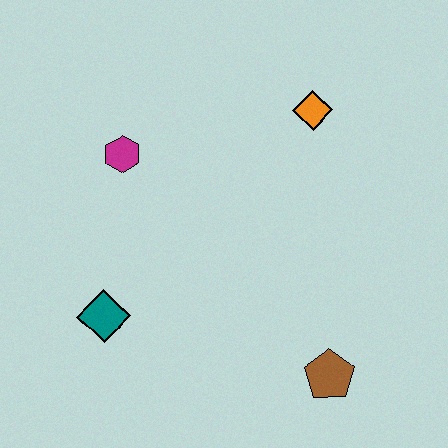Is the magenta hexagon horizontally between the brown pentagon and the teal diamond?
Yes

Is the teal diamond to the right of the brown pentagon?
No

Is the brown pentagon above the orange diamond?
No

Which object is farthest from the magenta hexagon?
The brown pentagon is farthest from the magenta hexagon.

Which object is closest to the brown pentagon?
The teal diamond is closest to the brown pentagon.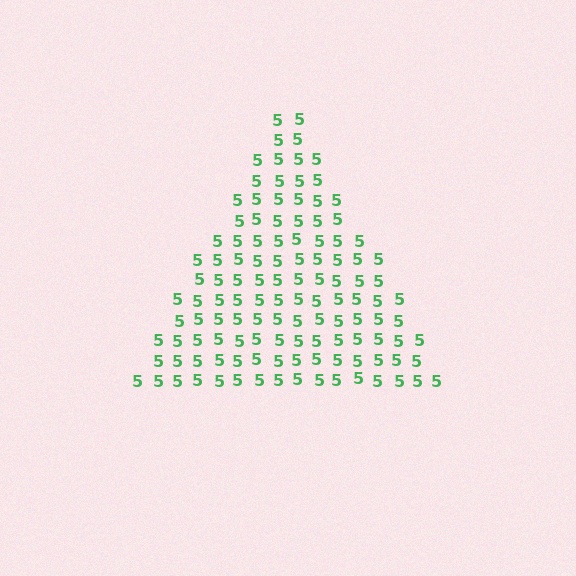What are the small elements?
The small elements are digit 5's.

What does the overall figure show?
The overall figure shows a triangle.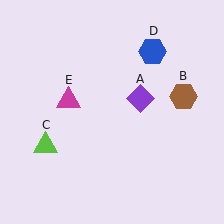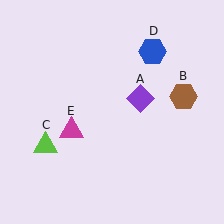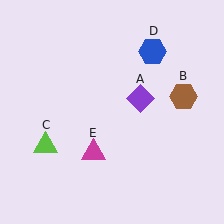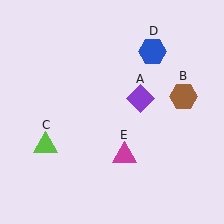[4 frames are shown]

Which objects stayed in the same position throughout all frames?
Purple diamond (object A) and brown hexagon (object B) and lime triangle (object C) and blue hexagon (object D) remained stationary.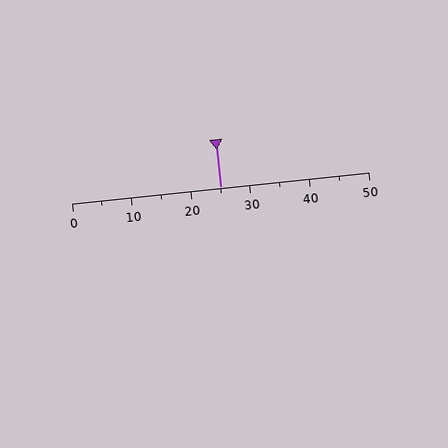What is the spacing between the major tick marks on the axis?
The major ticks are spaced 10 apart.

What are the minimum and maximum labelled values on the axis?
The axis runs from 0 to 50.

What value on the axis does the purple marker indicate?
The marker indicates approximately 25.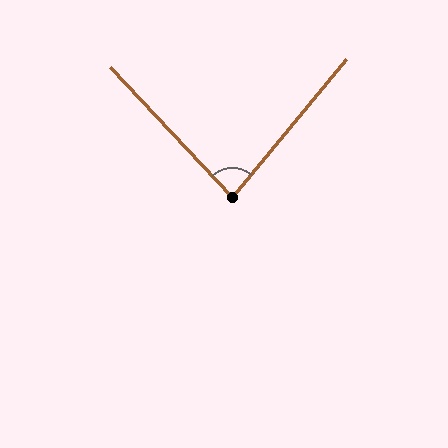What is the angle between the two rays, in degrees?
Approximately 83 degrees.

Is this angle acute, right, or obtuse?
It is acute.